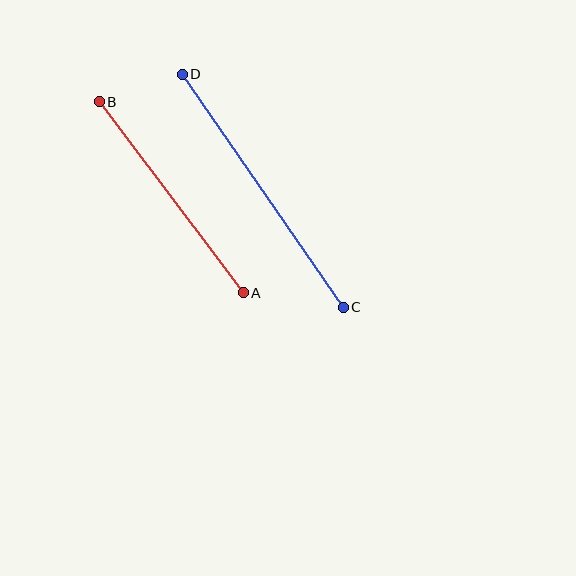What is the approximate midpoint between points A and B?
The midpoint is at approximately (171, 197) pixels.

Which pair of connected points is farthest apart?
Points C and D are farthest apart.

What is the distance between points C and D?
The distance is approximately 283 pixels.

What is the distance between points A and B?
The distance is approximately 239 pixels.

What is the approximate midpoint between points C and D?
The midpoint is at approximately (263, 191) pixels.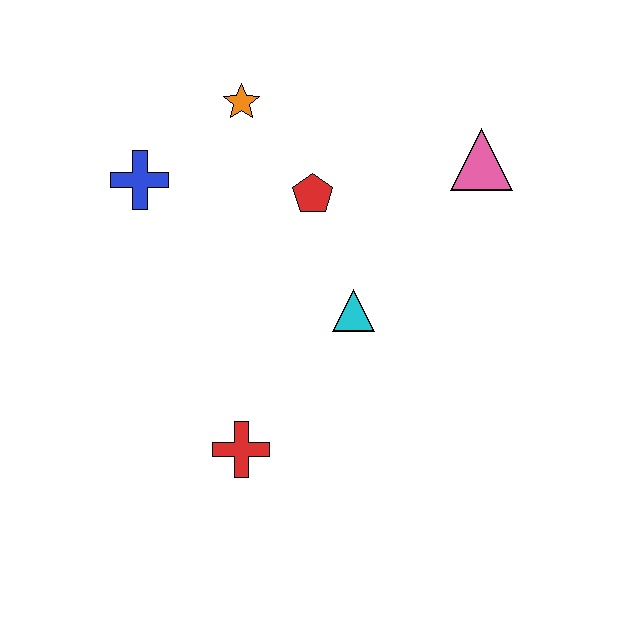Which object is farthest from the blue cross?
The pink triangle is farthest from the blue cross.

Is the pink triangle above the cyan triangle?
Yes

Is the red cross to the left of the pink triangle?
Yes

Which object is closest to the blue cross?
The orange star is closest to the blue cross.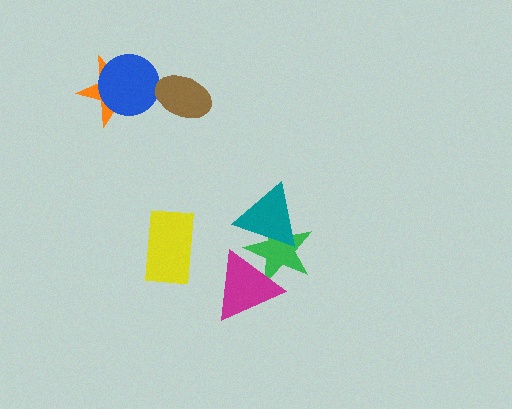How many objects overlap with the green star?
2 objects overlap with the green star.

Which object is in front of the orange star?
The blue circle is in front of the orange star.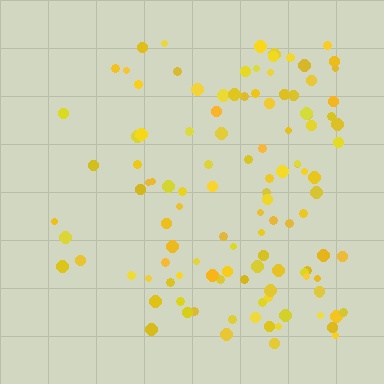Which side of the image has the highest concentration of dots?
The right.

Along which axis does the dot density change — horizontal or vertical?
Horizontal.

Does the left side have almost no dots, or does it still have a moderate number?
Still a moderate number, just noticeably fewer than the right.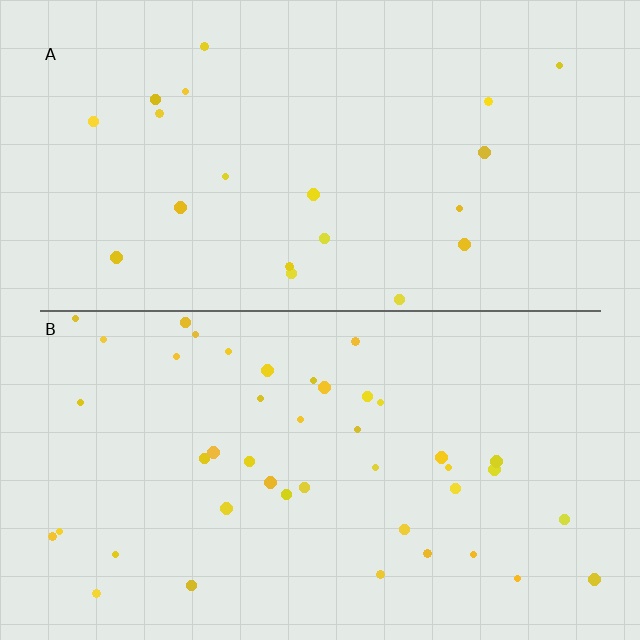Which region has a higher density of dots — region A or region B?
B (the bottom).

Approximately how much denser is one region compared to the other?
Approximately 2.1× — region B over region A.